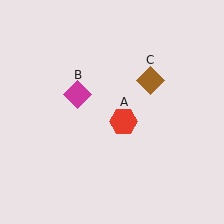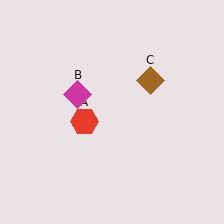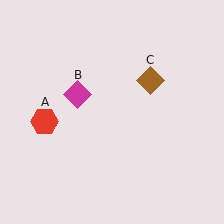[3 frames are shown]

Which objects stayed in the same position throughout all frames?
Magenta diamond (object B) and brown diamond (object C) remained stationary.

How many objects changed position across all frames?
1 object changed position: red hexagon (object A).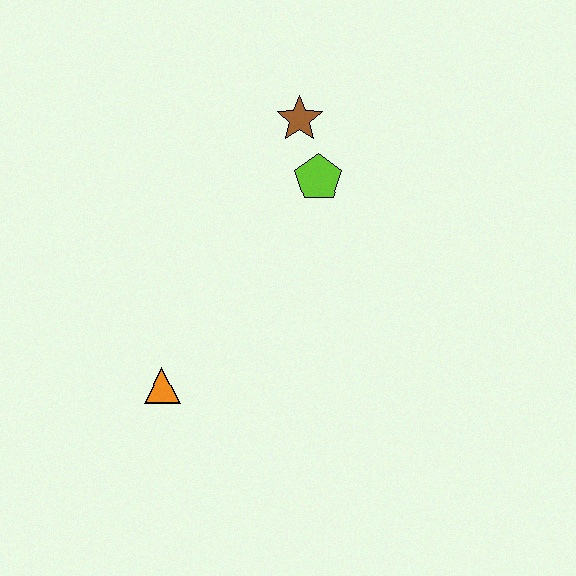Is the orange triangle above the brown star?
No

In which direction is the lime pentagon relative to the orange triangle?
The lime pentagon is above the orange triangle.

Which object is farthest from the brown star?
The orange triangle is farthest from the brown star.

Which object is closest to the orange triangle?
The lime pentagon is closest to the orange triangle.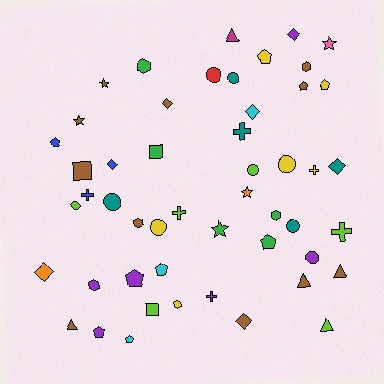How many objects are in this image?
There are 50 objects.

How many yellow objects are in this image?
There are 6 yellow objects.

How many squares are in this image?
There are 3 squares.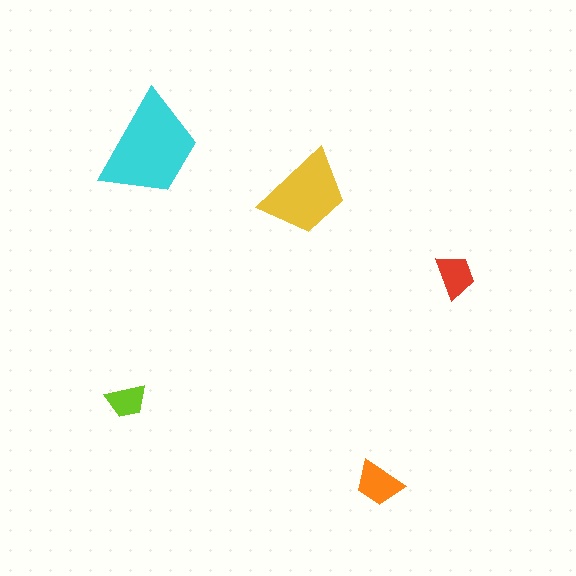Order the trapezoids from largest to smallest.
the cyan one, the yellow one, the orange one, the red one, the lime one.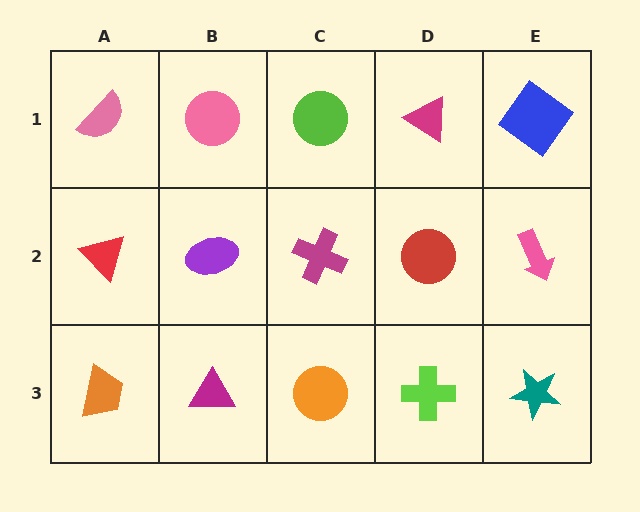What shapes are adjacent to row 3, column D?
A red circle (row 2, column D), an orange circle (row 3, column C), a teal star (row 3, column E).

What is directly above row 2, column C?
A lime circle.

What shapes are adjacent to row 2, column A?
A pink semicircle (row 1, column A), an orange trapezoid (row 3, column A), a purple ellipse (row 2, column B).